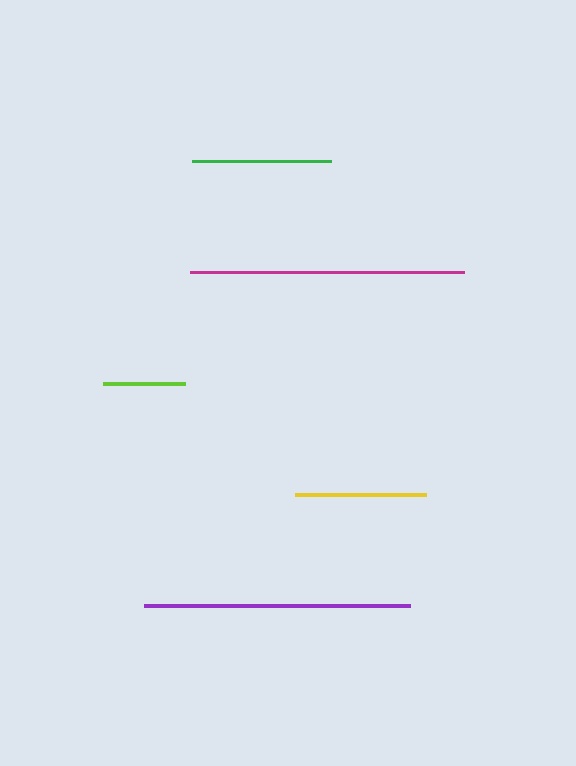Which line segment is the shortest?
The lime line is the shortest at approximately 82 pixels.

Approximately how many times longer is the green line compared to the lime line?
The green line is approximately 1.7 times the length of the lime line.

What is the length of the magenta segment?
The magenta segment is approximately 274 pixels long.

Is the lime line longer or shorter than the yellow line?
The yellow line is longer than the lime line.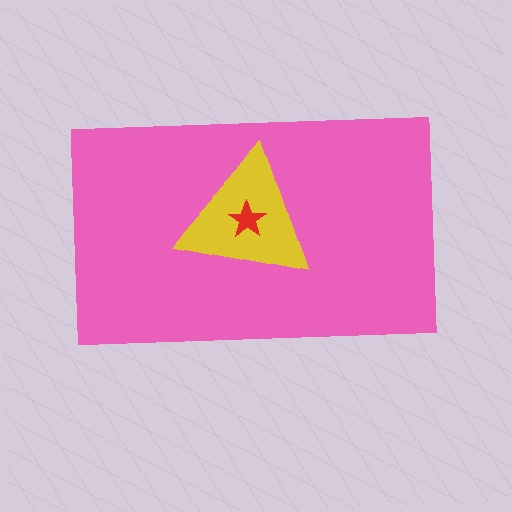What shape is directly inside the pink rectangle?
The yellow triangle.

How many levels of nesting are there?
3.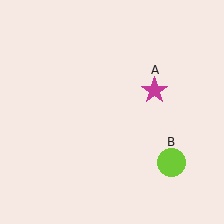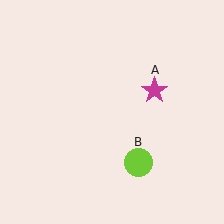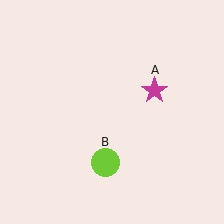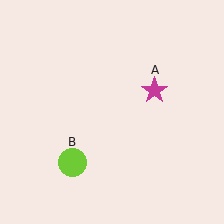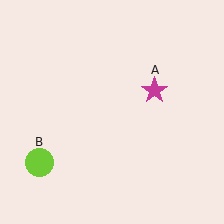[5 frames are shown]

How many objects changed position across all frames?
1 object changed position: lime circle (object B).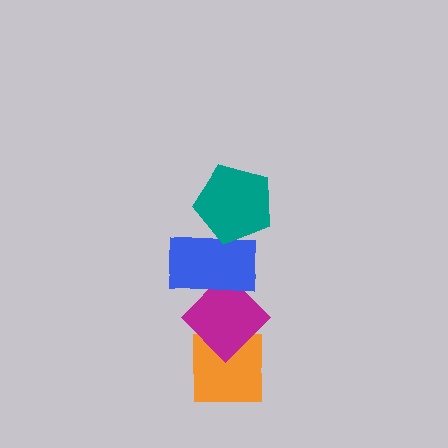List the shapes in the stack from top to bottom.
From top to bottom: the teal pentagon, the blue rectangle, the magenta diamond, the orange square.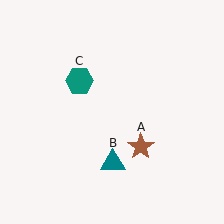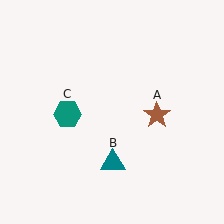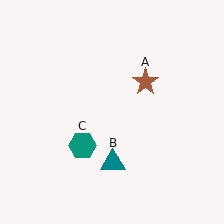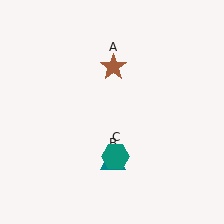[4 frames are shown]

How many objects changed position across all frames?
2 objects changed position: brown star (object A), teal hexagon (object C).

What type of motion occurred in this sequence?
The brown star (object A), teal hexagon (object C) rotated counterclockwise around the center of the scene.